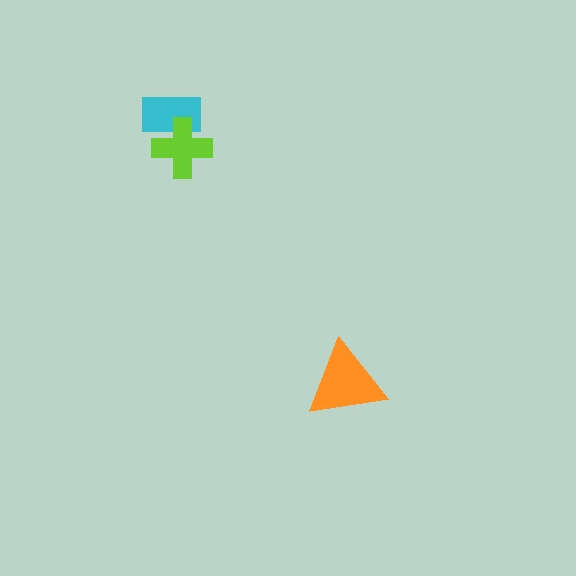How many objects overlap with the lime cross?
1 object overlaps with the lime cross.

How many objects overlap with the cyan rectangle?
1 object overlaps with the cyan rectangle.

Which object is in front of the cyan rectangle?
The lime cross is in front of the cyan rectangle.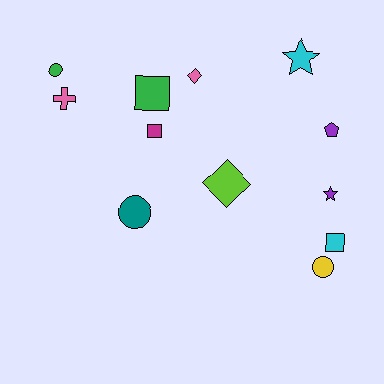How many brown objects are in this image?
There are no brown objects.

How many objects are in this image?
There are 12 objects.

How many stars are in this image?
There are 2 stars.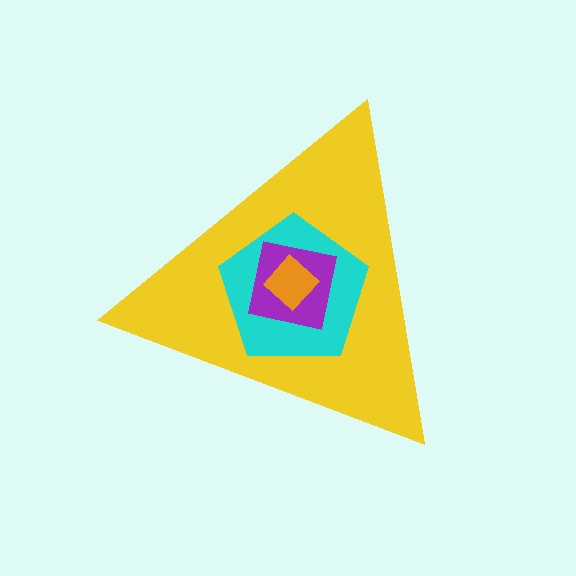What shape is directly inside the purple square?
The orange diamond.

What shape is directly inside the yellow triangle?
The cyan pentagon.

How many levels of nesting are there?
4.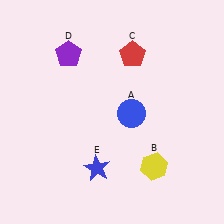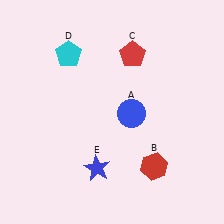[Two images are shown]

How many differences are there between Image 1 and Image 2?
There are 2 differences between the two images.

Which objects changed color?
B changed from yellow to red. D changed from purple to cyan.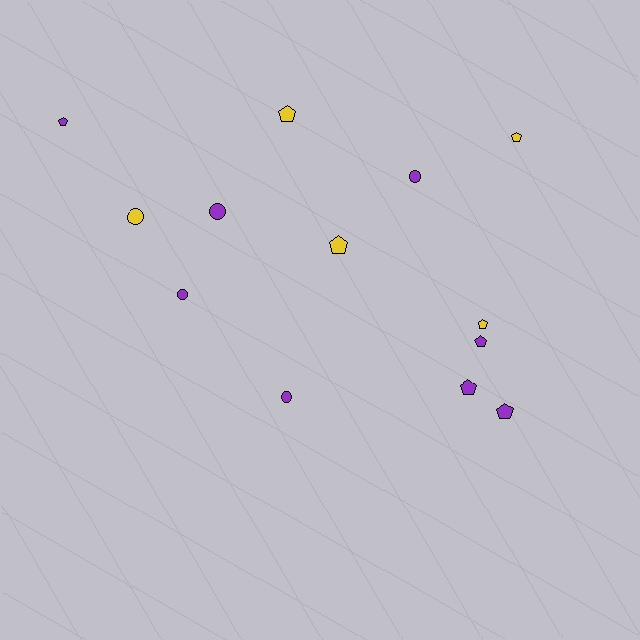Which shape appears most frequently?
Pentagon, with 8 objects.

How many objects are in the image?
There are 13 objects.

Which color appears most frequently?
Purple, with 8 objects.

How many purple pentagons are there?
There are 4 purple pentagons.